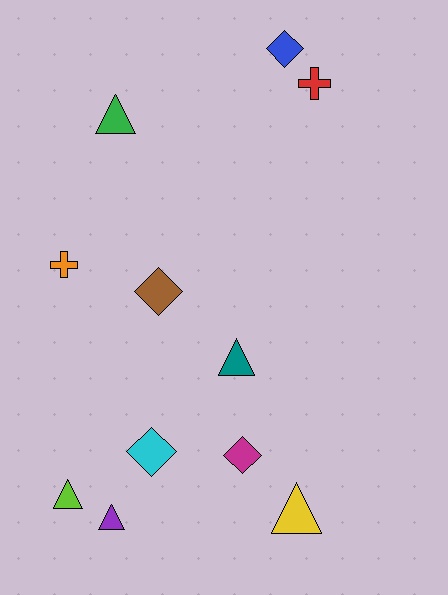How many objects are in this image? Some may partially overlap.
There are 11 objects.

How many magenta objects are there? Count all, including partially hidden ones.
There is 1 magenta object.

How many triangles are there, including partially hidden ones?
There are 5 triangles.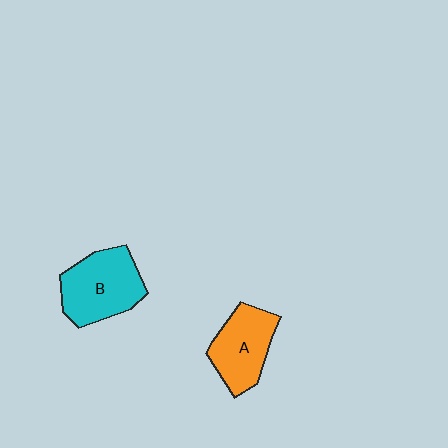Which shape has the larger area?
Shape B (cyan).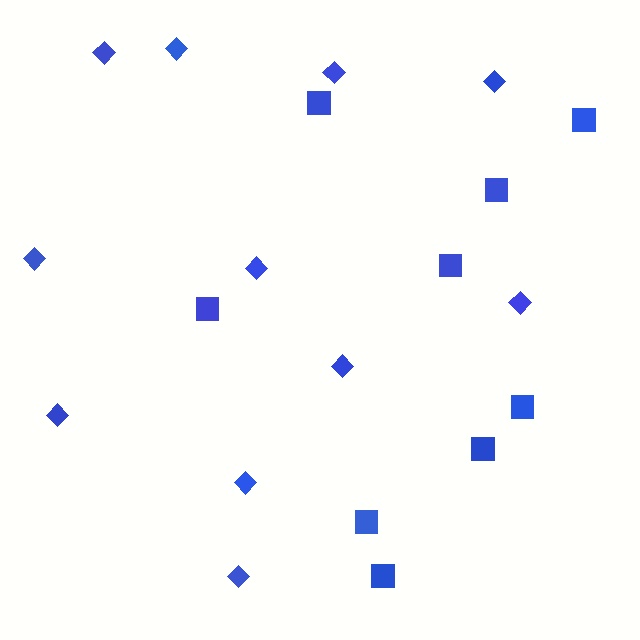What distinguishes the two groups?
There are 2 groups: one group of diamonds (11) and one group of squares (9).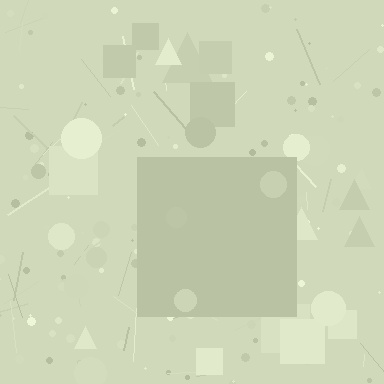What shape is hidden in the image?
A square is hidden in the image.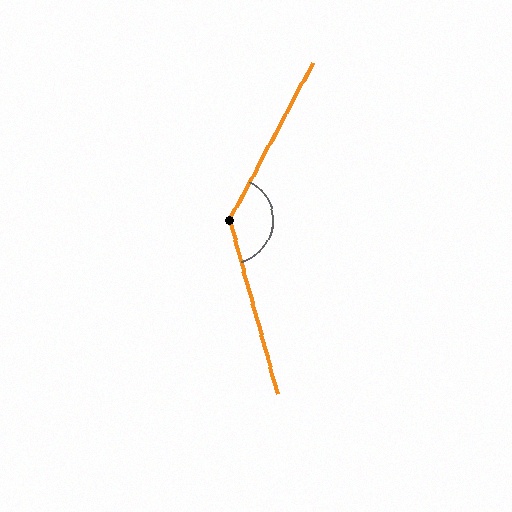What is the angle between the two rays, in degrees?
Approximately 137 degrees.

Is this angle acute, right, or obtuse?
It is obtuse.